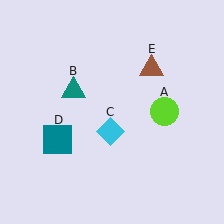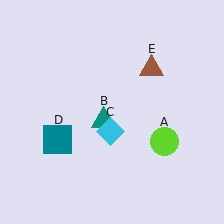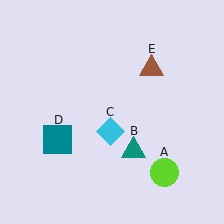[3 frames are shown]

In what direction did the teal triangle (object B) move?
The teal triangle (object B) moved down and to the right.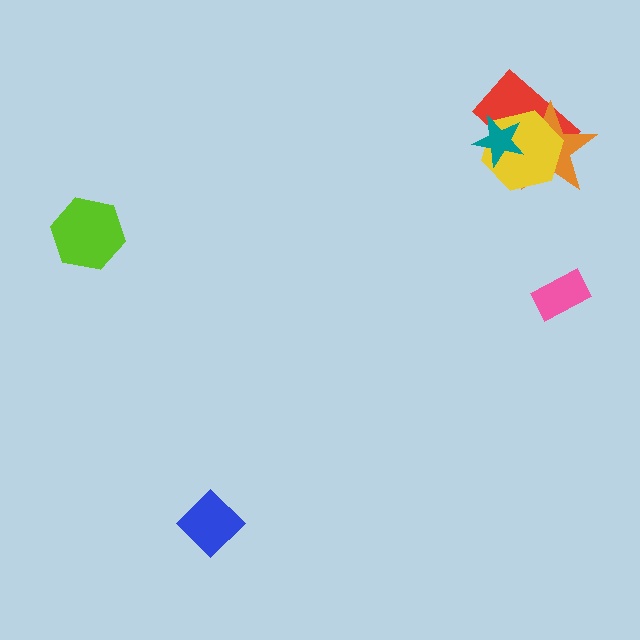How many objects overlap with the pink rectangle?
0 objects overlap with the pink rectangle.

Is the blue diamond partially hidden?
No, no other shape covers it.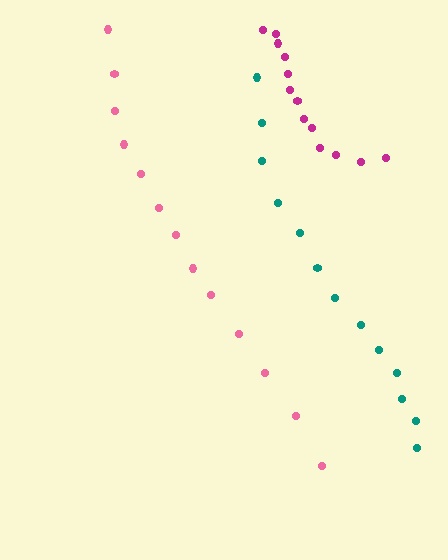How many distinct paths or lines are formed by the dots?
There are 3 distinct paths.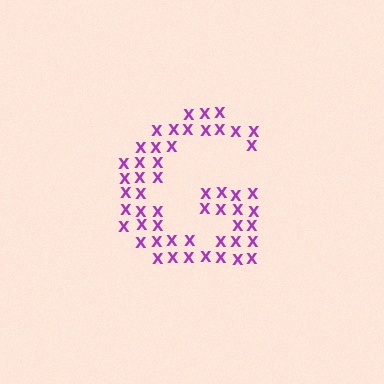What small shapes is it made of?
It is made of small letter X's.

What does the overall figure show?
The overall figure shows the letter G.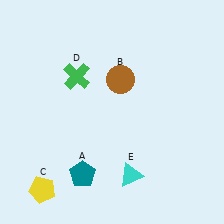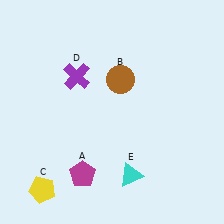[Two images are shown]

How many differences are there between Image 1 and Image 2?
There are 2 differences between the two images.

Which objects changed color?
A changed from teal to magenta. D changed from green to purple.